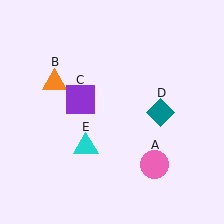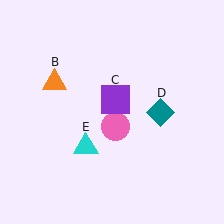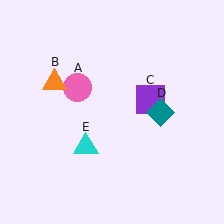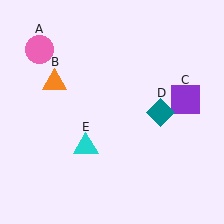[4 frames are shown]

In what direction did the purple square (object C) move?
The purple square (object C) moved right.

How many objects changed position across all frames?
2 objects changed position: pink circle (object A), purple square (object C).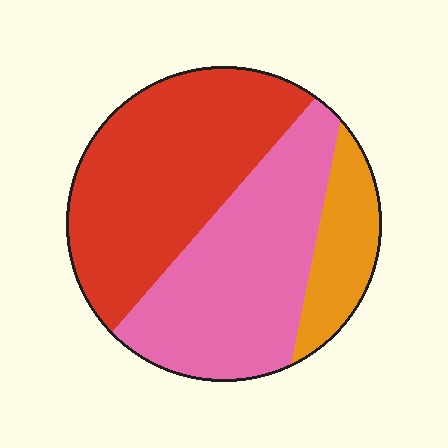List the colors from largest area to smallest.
From largest to smallest: red, pink, orange.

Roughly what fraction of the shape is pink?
Pink covers 41% of the shape.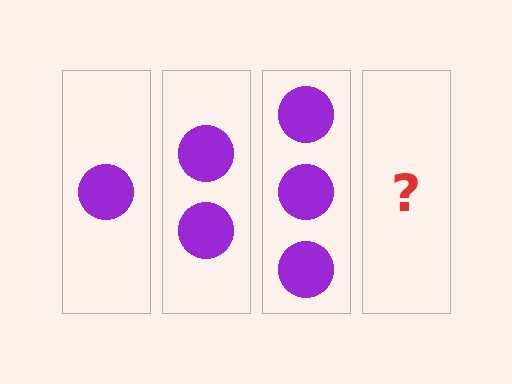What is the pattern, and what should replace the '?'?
The pattern is that each step adds one more circle. The '?' should be 4 circles.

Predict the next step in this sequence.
The next step is 4 circles.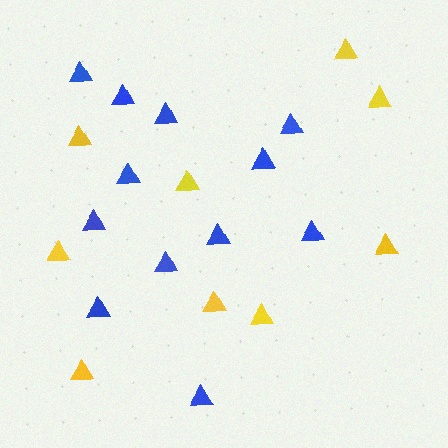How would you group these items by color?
There are 2 groups: one group of yellow triangles (9) and one group of blue triangles (12).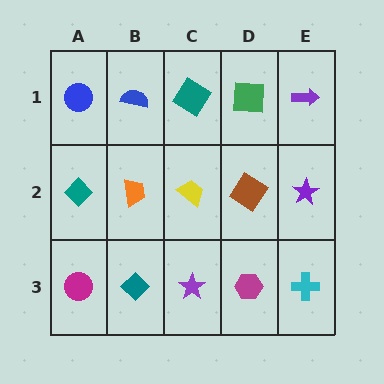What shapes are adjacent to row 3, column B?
An orange trapezoid (row 2, column B), a magenta circle (row 3, column A), a purple star (row 3, column C).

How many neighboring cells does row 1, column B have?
3.